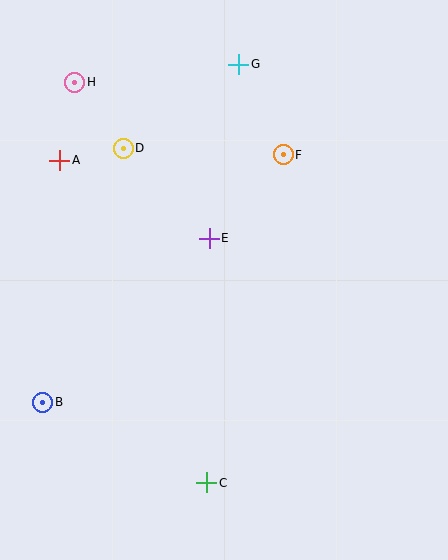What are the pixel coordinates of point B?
Point B is at (43, 402).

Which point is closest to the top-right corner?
Point G is closest to the top-right corner.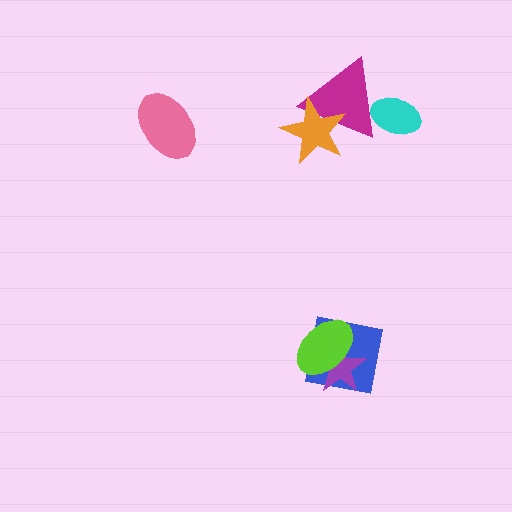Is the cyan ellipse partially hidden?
Yes, it is partially covered by another shape.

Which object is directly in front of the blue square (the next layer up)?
The purple star is directly in front of the blue square.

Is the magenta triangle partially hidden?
Yes, it is partially covered by another shape.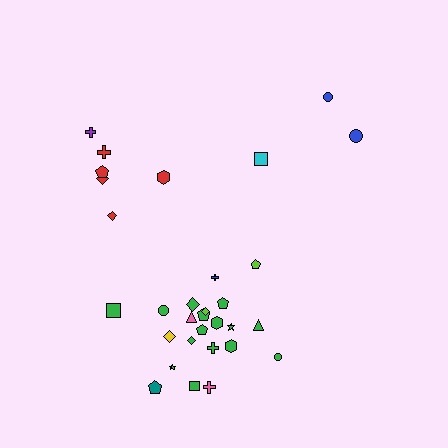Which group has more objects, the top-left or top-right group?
The top-left group.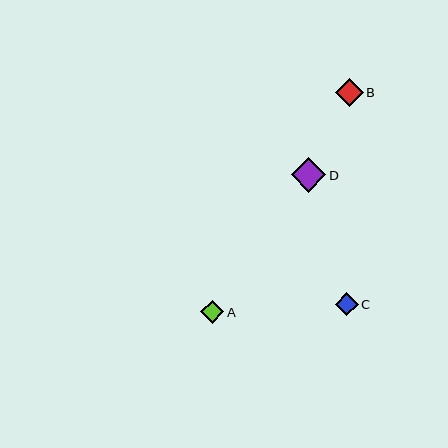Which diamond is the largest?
Diamond D is the largest with a size of approximately 34 pixels.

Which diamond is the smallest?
Diamond A is the smallest with a size of approximately 23 pixels.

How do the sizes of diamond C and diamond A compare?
Diamond C and diamond A are approximately the same size.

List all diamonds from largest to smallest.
From largest to smallest: D, B, C, A.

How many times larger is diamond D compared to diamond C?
Diamond D is approximately 1.5 times the size of diamond C.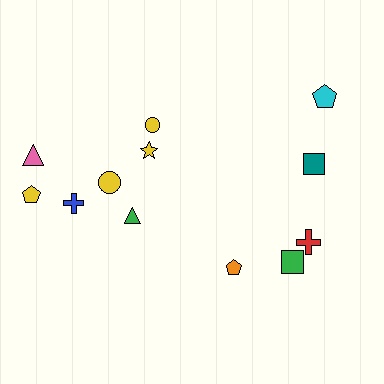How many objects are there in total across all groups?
There are 12 objects.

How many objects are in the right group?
There are 5 objects.